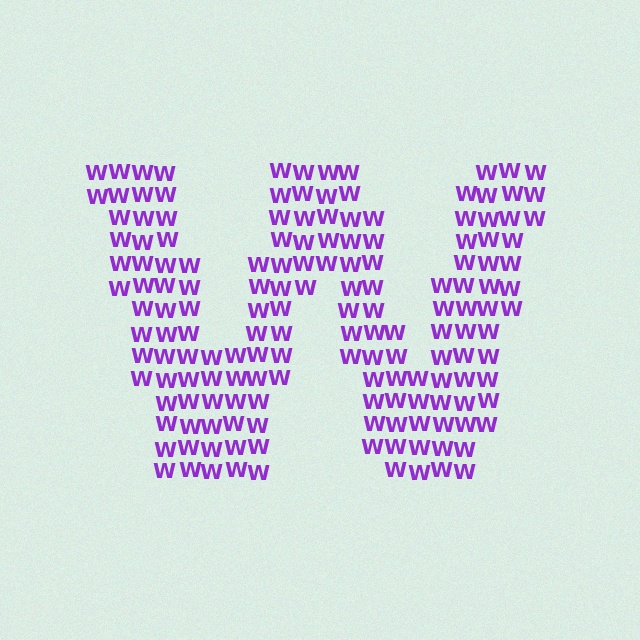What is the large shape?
The large shape is the letter W.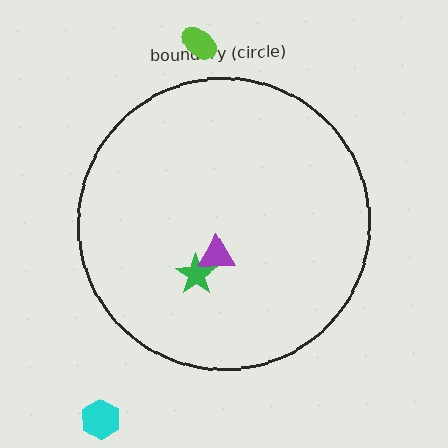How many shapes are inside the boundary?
2 inside, 2 outside.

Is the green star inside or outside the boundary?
Inside.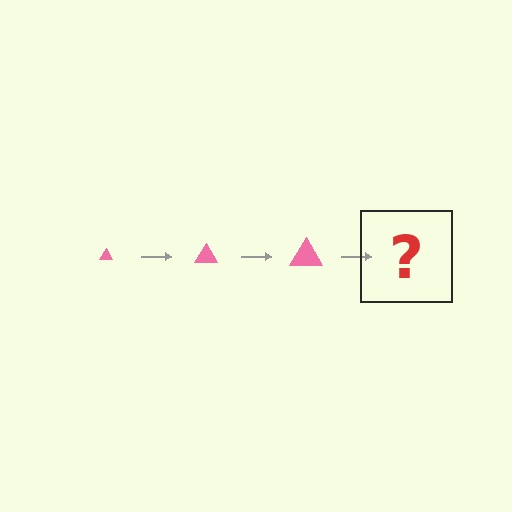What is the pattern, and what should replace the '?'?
The pattern is that the triangle gets progressively larger each step. The '?' should be a pink triangle, larger than the previous one.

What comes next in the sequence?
The next element should be a pink triangle, larger than the previous one.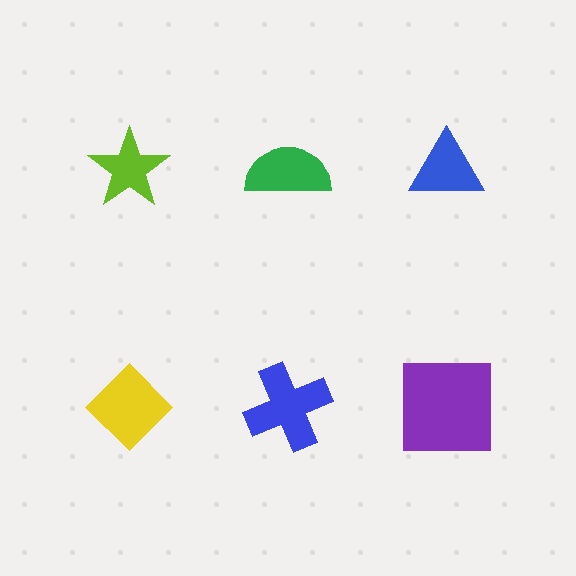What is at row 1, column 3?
A blue triangle.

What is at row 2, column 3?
A purple square.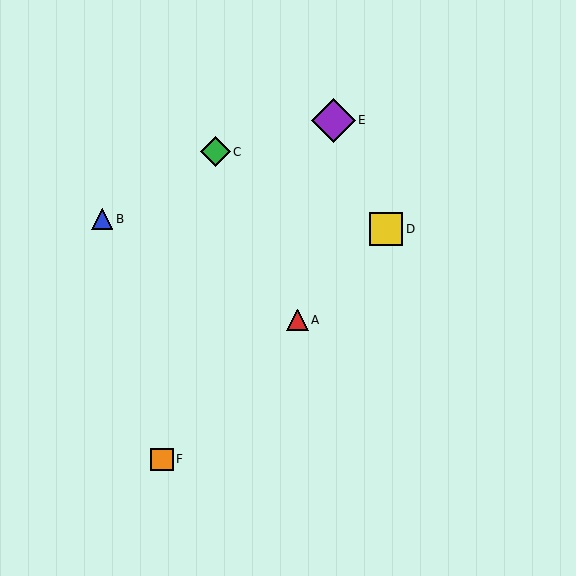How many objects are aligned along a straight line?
3 objects (A, D, F) are aligned along a straight line.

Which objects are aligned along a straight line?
Objects A, D, F are aligned along a straight line.